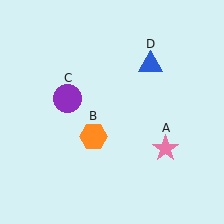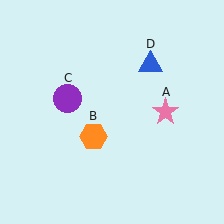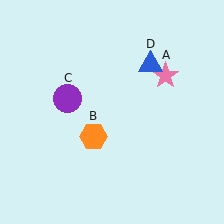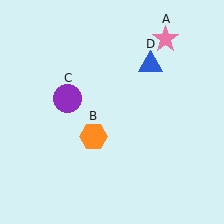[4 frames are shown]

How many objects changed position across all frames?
1 object changed position: pink star (object A).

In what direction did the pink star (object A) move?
The pink star (object A) moved up.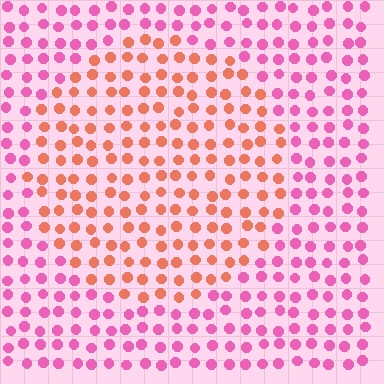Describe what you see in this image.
The image is filled with small pink elements in a uniform arrangement. A circle-shaped region is visible where the elements are tinted to a slightly different hue, forming a subtle color boundary.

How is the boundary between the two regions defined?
The boundary is defined purely by a slight shift in hue (about 47 degrees). Spacing, size, and orientation are identical on both sides.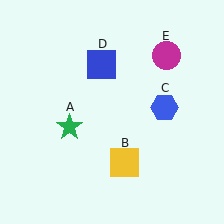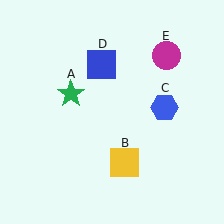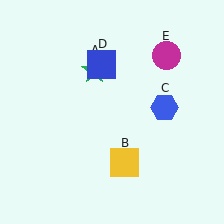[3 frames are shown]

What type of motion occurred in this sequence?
The green star (object A) rotated clockwise around the center of the scene.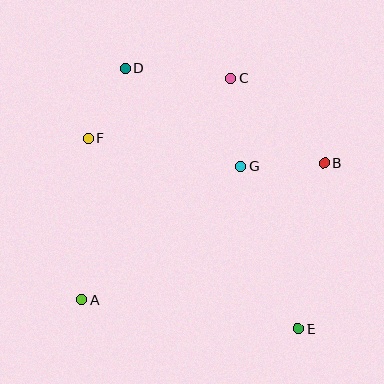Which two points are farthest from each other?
Points D and E are farthest from each other.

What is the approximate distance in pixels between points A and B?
The distance between A and B is approximately 278 pixels.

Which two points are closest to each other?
Points D and F are closest to each other.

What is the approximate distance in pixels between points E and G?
The distance between E and G is approximately 172 pixels.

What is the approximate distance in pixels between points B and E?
The distance between B and E is approximately 167 pixels.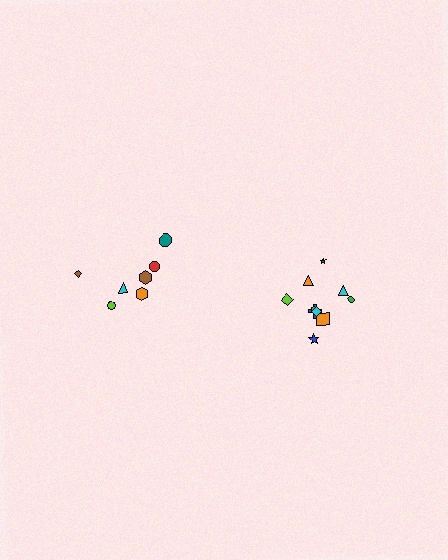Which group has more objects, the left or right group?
The right group.